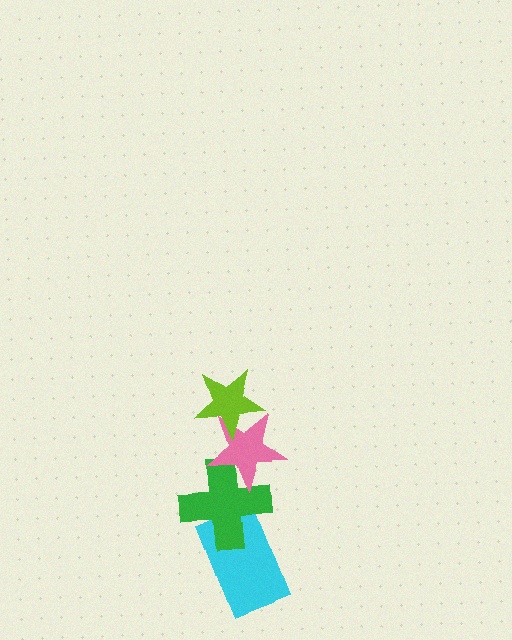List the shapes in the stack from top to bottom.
From top to bottom: the lime star, the pink star, the green cross, the cyan rectangle.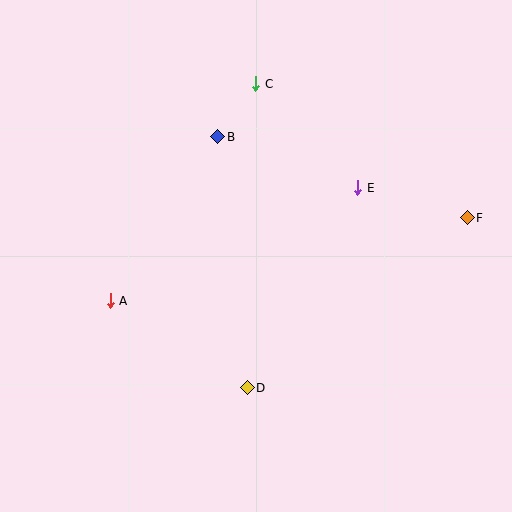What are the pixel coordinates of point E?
Point E is at (358, 188).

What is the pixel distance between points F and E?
The distance between F and E is 114 pixels.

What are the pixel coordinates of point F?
Point F is at (467, 218).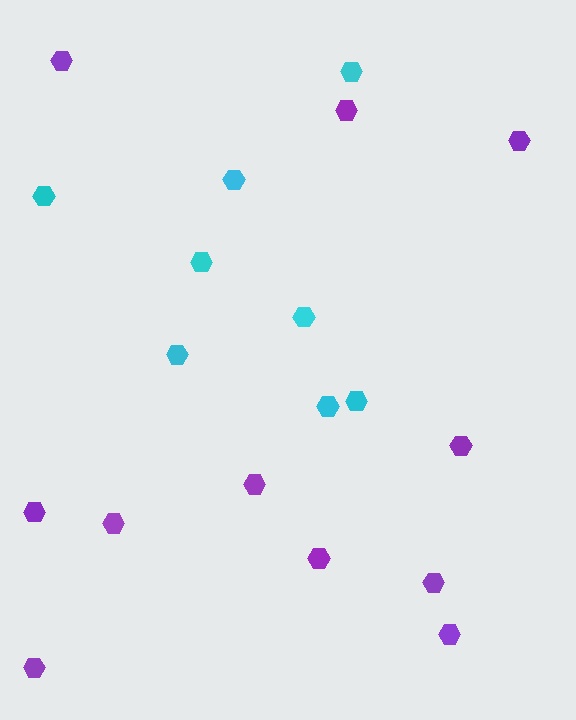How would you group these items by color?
There are 2 groups: one group of cyan hexagons (8) and one group of purple hexagons (11).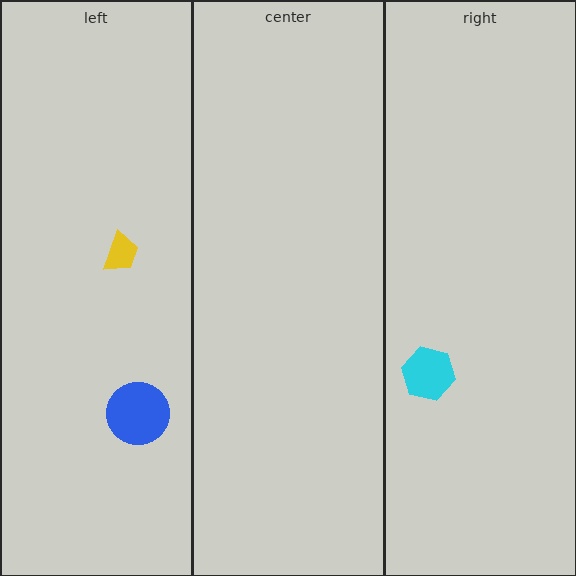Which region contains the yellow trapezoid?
The left region.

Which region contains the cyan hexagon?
The right region.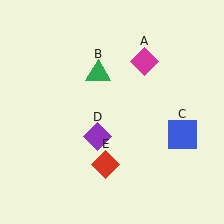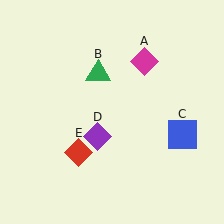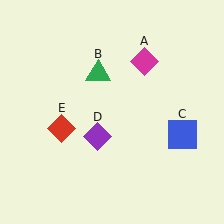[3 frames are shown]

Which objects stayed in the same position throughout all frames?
Magenta diamond (object A) and green triangle (object B) and blue square (object C) and purple diamond (object D) remained stationary.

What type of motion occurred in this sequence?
The red diamond (object E) rotated clockwise around the center of the scene.